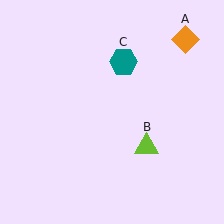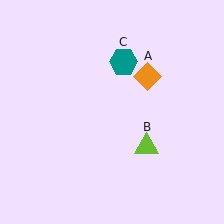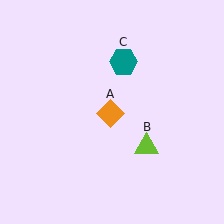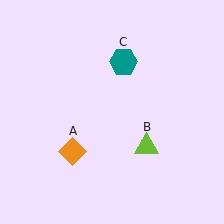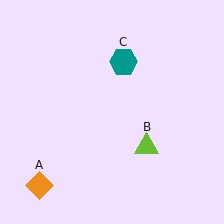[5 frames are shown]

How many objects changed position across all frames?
1 object changed position: orange diamond (object A).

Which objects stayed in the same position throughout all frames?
Lime triangle (object B) and teal hexagon (object C) remained stationary.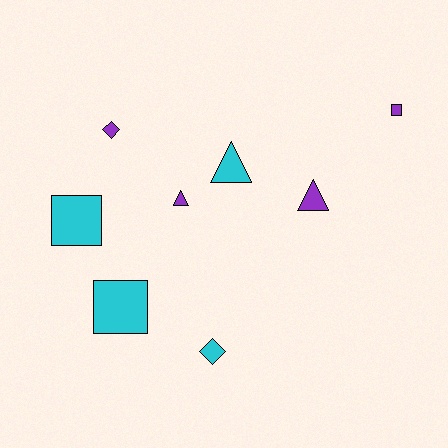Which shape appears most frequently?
Triangle, with 3 objects.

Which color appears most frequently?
Purple, with 4 objects.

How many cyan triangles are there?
There is 1 cyan triangle.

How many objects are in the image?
There are 8 objects.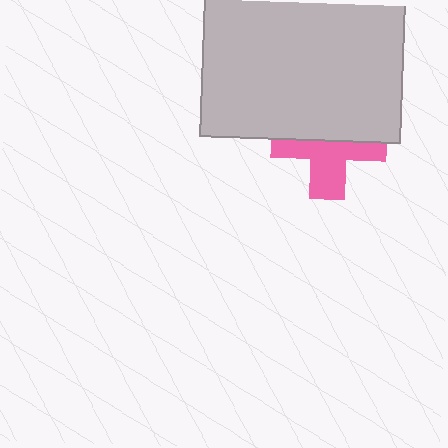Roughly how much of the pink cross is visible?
About half of it is visible (roughly 50%).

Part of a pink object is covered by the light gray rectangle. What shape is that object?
It is a cross.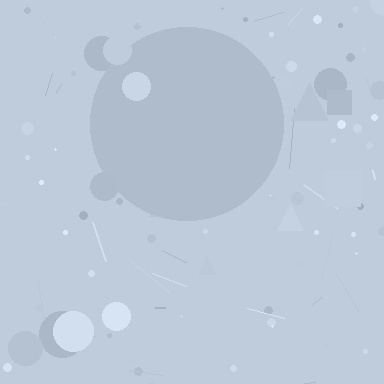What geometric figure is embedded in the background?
A circle is embedded in the background.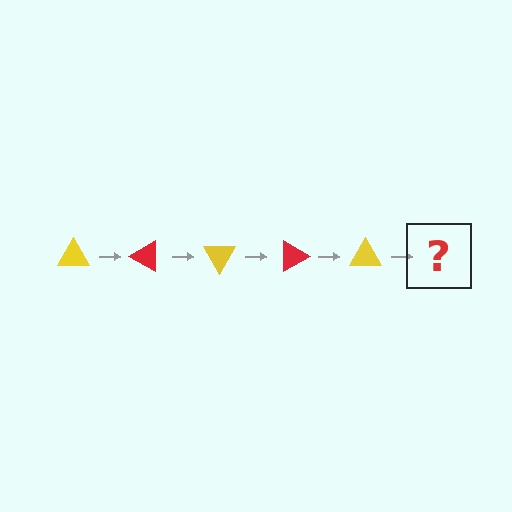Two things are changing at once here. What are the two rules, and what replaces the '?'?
The two rules are that it rotates 30 degrees each step and the color cycles through yellow and red. The '?' should be a red triangle, rotated 150 degrees from the start.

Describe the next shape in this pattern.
It should be a red triangle, rotated 150 degrees from the start.